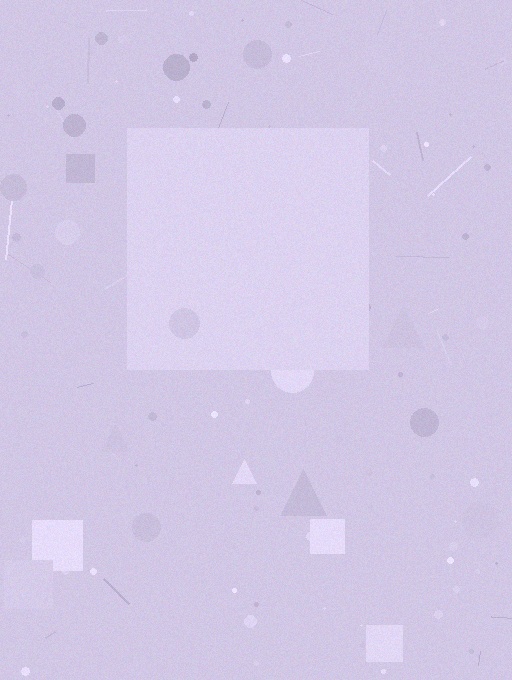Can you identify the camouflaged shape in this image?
The camouflaged shape is a square.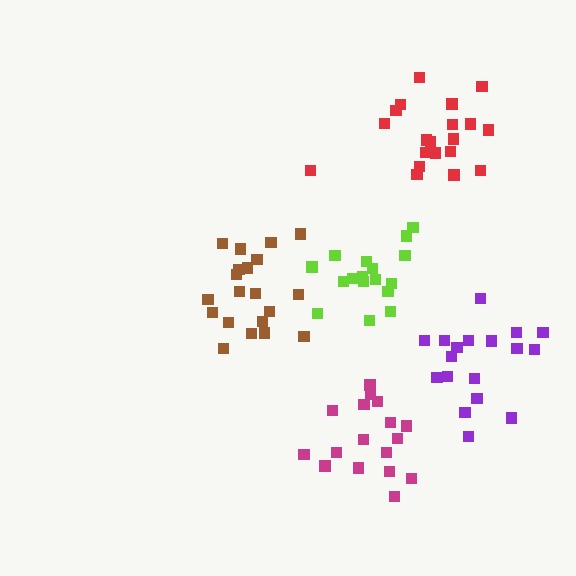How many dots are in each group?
Group 1: 18 dots, Group 2: 17 dots, Group 3: 17 dots, Group 4: 20 dots, Group 5: 20 dots (92 total).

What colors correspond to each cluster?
The clusters are colored: purple, lime, magenta, brown, red.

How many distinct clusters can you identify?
There are 5 distinct clusters.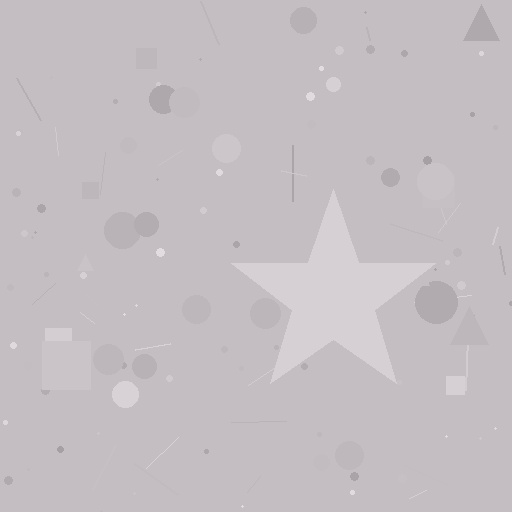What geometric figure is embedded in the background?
A star is embedded in the background.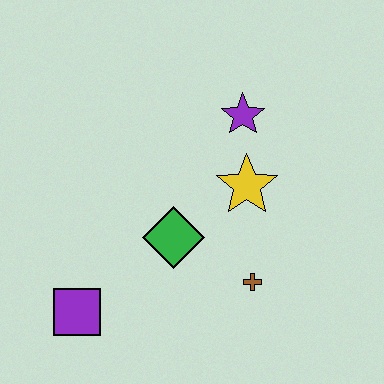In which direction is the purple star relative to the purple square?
The purple star is above the purple square.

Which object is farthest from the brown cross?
The purple square is farthest from the brown cross.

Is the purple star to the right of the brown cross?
No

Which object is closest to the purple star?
The yellow star is closest to the purple star.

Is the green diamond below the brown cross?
No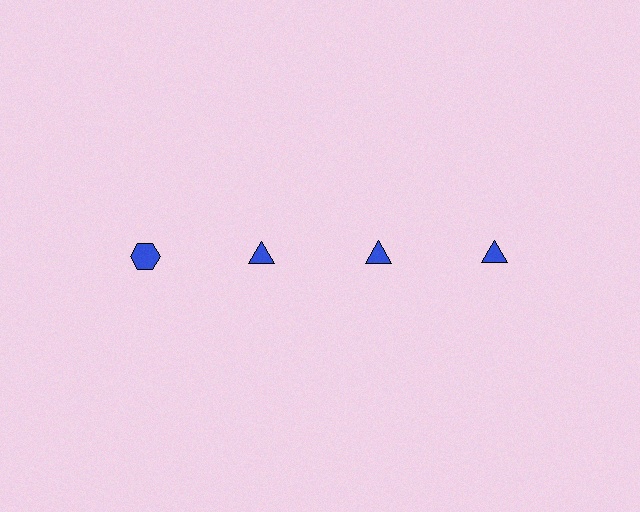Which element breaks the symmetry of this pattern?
The blue hexagon in the top row, leftmost column breaks the symmetry. All other shapes are blue triangles.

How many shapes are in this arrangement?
There are 4 shapes arranged in a grid pattern.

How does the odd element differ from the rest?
It has a different shape: hexagon instead of triangle.